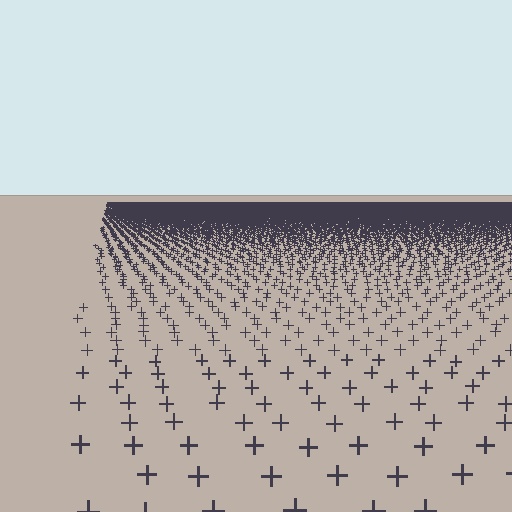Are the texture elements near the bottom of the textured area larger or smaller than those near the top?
Larger. Near the bottom, elements are closer to the viewer and appear at a bigger on-screen size.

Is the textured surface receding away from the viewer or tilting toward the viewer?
The surface is receding away from the viewer. Texture elements get smaller and denser toward the top.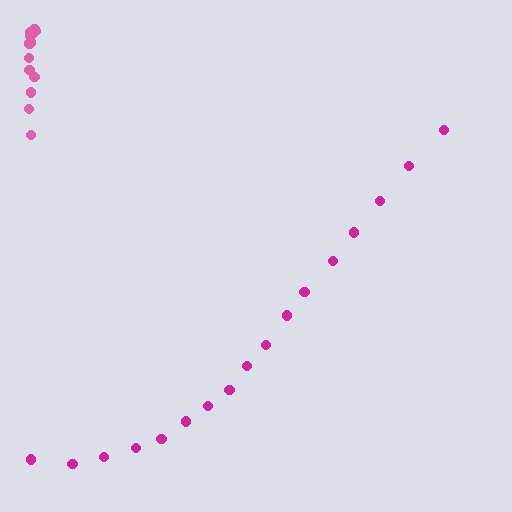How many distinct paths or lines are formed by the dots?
There are 2 distinct paths.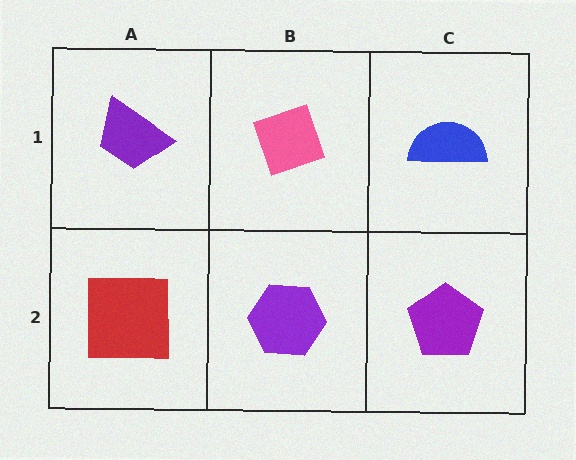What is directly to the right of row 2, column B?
A purple pentagon.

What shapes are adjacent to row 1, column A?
A red square (row 2, column A), a pink diamond (row 1, column B).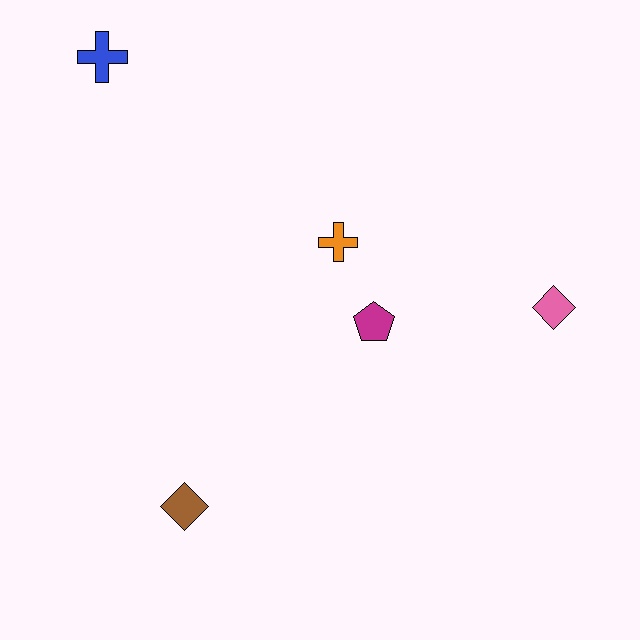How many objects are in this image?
There are 5 objects.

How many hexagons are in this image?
There are no hexagons.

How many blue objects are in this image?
There is 1 blue object.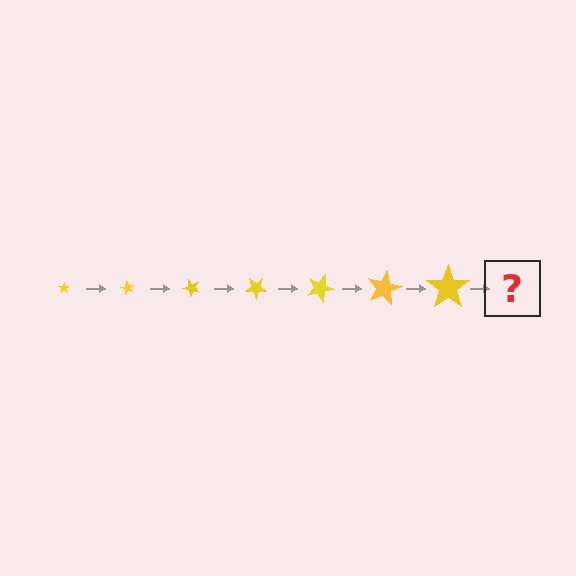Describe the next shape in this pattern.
It should be a star, larger than the previous one and rotated 420 degrees from the start.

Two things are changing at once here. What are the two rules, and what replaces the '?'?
The two rules are that the star grows larger each step and it rotates 60 degrees each step. The '?' should be a star, larger than the previous one and rotated 420 degrees from the start.